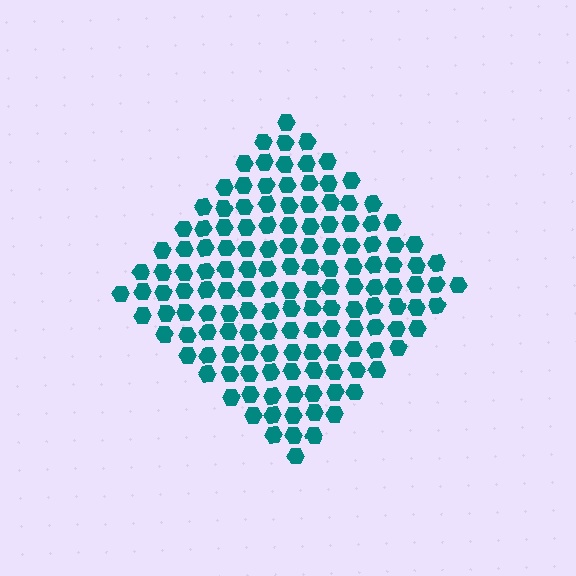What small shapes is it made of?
It is made of small hexagons.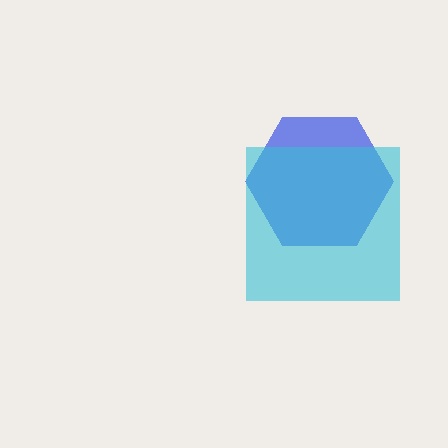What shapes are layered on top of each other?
The layered shapes are: a blue hexagon, a cyan square.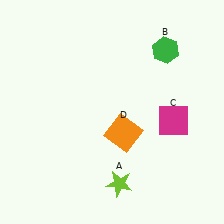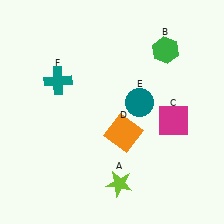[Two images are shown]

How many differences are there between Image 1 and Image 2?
There are 2 differences between the two images.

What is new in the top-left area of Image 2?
A teal cross (F) was added in the top-left area of Image 2.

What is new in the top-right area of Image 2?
A teal circle (E) was added in the top-right area of Image 2.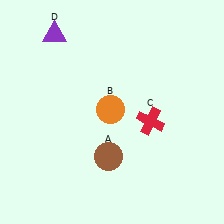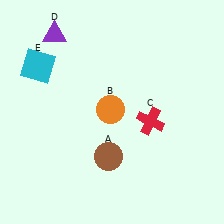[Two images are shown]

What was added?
A cyan square (E) was added in Image 2.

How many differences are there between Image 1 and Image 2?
There is 1 difference between the two images.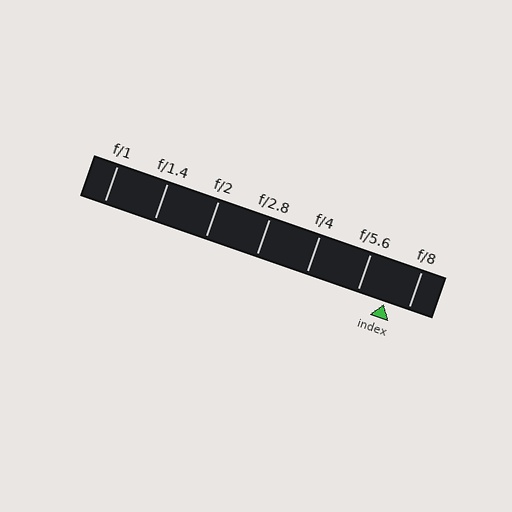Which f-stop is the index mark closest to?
The index mark is closest to f/8.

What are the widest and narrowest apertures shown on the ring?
The widest aperture shown is f/1 and the narrowest is f/8.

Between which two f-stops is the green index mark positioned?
The index mark is between f/5.6 and f/8.